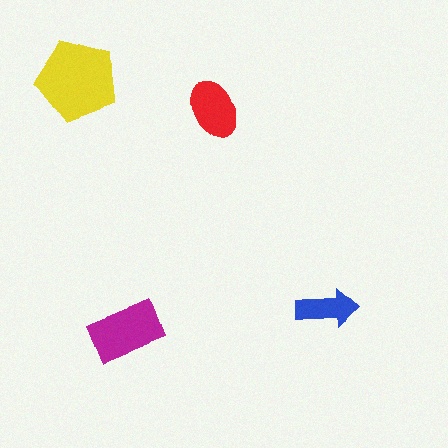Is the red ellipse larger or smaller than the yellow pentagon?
Smaller.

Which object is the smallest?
The blue arrow.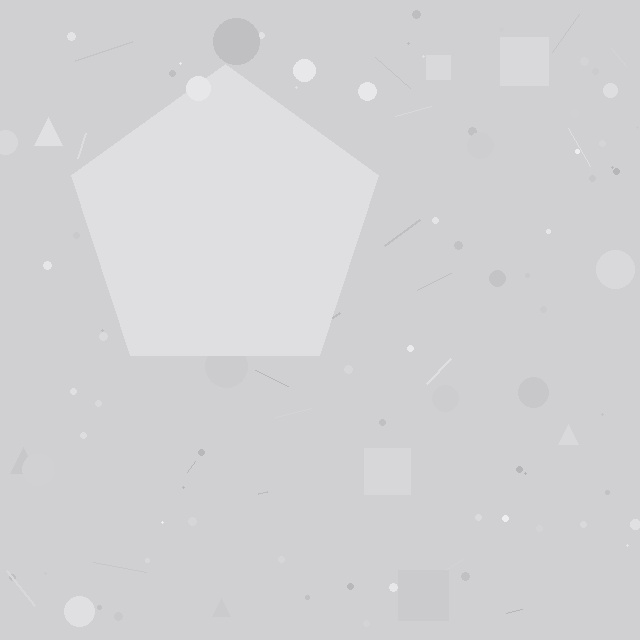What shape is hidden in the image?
A pentagon is hidden in the image.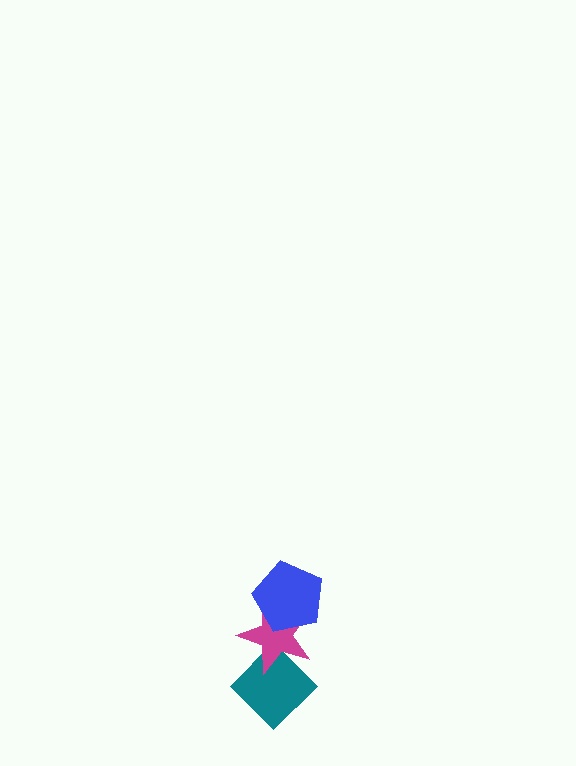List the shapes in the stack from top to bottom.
From top to bottom: the blue pentagon, the magenta star, the teal diamond.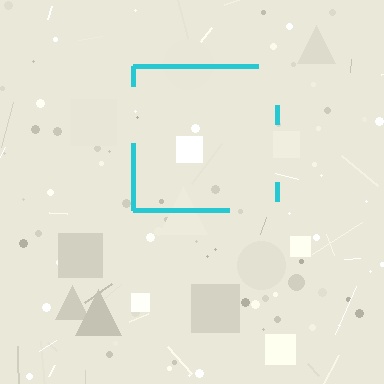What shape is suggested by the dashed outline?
The dashed outline suggests a square.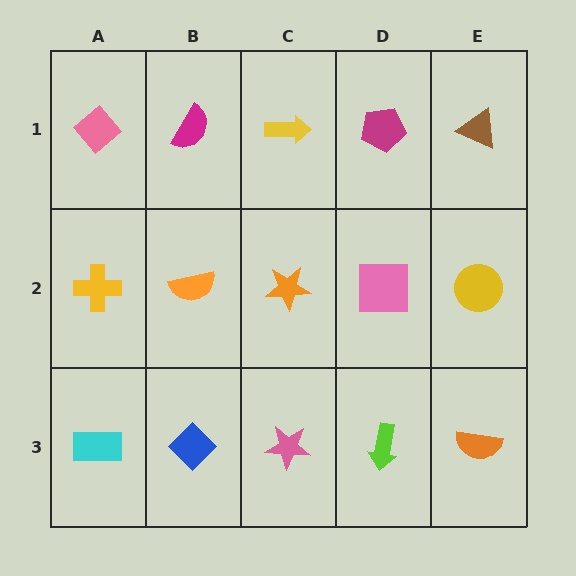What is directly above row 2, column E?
A brown triangle.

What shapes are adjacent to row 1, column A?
A yellow cross (row 2, column A), a magenta semicircle (row 1, column B).